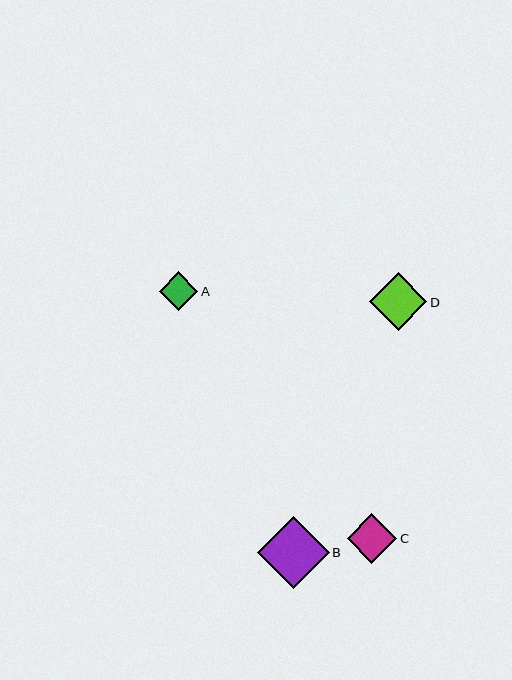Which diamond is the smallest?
Diamond A is the smallest with a size of approximately 38 pixels.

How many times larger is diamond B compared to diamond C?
Diamond B is approximately 1.5 times the size of diamond C.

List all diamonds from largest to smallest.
From largest to smallest: B, D, C, A.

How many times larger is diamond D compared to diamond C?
Diamond D is approximately 1.2 times the size of diamond C.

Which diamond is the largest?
Diamond B is the largest with a size of approximately 72 pixels.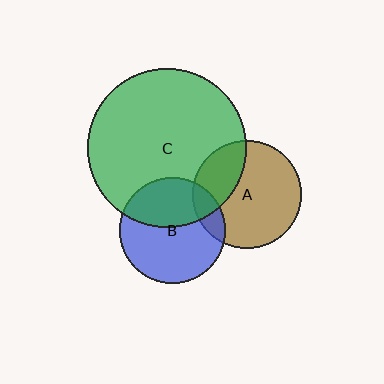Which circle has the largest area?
Circle C (green).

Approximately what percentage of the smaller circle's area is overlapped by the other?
Approximately 40%.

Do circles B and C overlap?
Yes.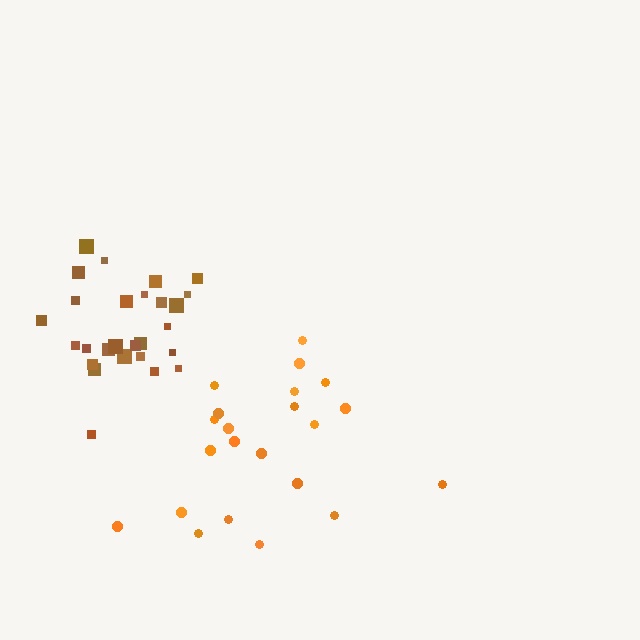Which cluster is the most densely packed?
Brown.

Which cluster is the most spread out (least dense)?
Orange.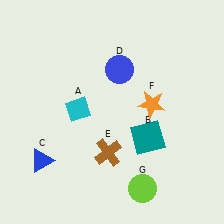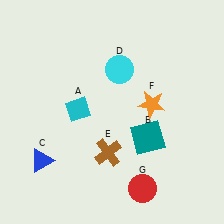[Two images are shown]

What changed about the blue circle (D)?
In Image 1, D is blue. In Image 2, it changed to cyan.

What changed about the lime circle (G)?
In Image 1, G is lime. In Image 2, it changed to red.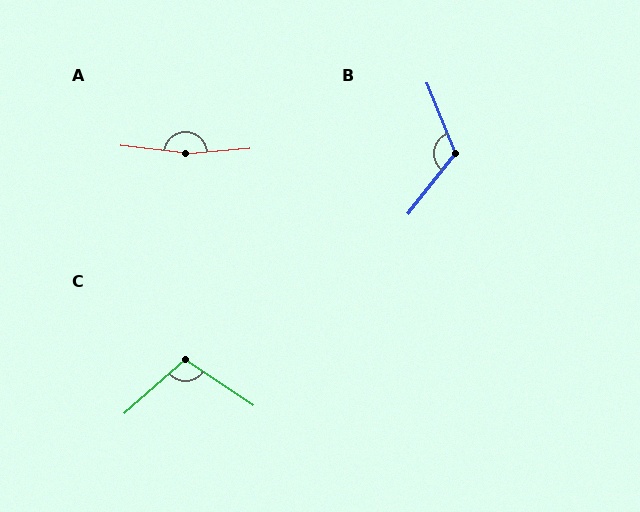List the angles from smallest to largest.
C (104°), B (120°), A (169°).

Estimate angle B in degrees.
Approximately 120 degrees.